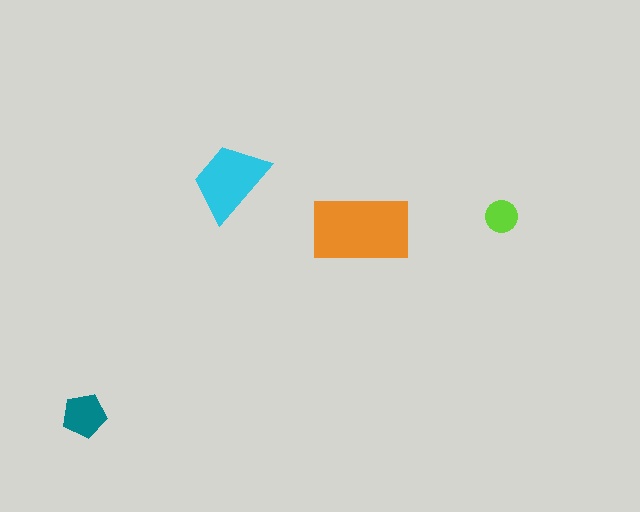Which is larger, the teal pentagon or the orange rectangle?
The orange rectangle.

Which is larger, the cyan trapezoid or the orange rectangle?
The orange rectangle.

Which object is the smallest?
The lime circle.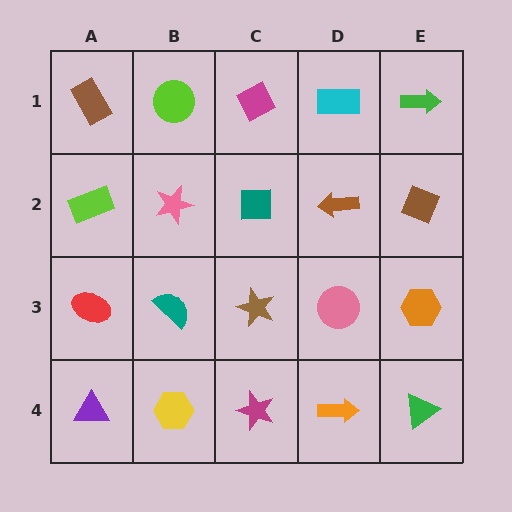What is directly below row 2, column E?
An orange hexagon.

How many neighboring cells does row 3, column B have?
4.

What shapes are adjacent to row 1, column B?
A pink star (row 2, column B), a brown rectangle (row 1, column A), a magenta diamond (row 1, column C).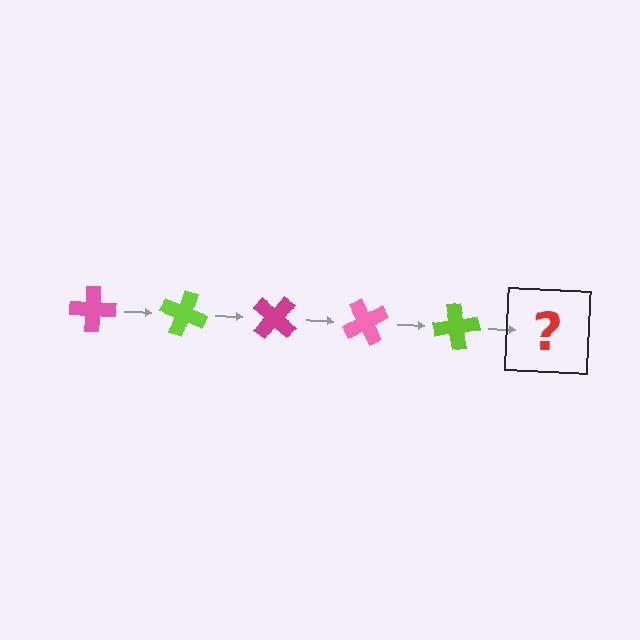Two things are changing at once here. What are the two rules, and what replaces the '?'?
The two rules are that it rotates 20 degrees each step and the color cycles through pink, lime, and magenta. The '?' should be a magenta cross, rotated 100 degrees from the start.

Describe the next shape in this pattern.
It should be a magenta cross, rotated 100 degrees from the start.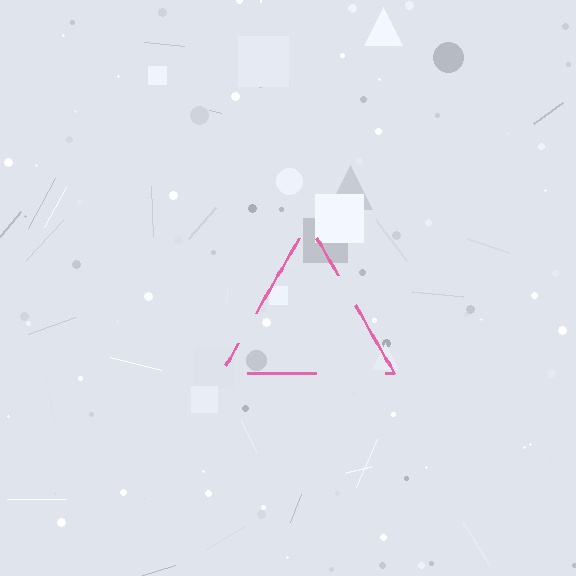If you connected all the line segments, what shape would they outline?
They would outline a triangle.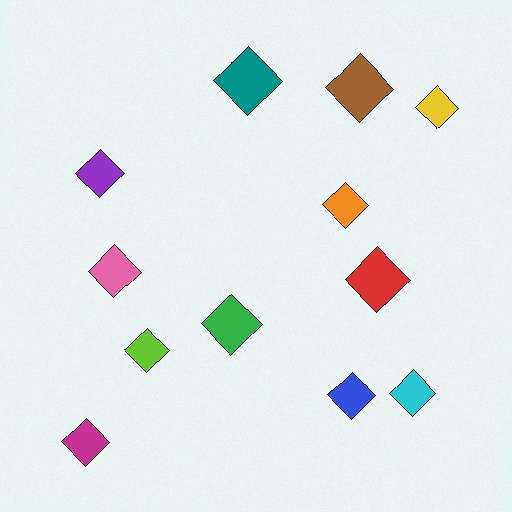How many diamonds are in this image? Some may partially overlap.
There are 12 diamonds.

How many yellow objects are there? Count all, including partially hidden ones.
There is 1 yellow object.